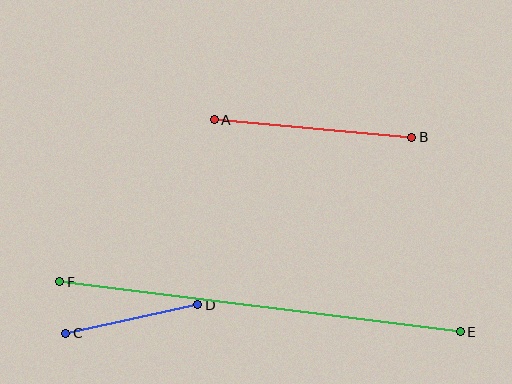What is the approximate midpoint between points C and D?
The midpoint is at approximately (132, 319) pixels.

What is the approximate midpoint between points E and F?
The midpoint is at approximately (260, 307) pixels.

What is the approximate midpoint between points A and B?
The midpoint is at approximately (313, 128) pixels.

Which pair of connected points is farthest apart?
Points E and F are farthest apart.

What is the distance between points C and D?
The distance is approximately 135 pixels.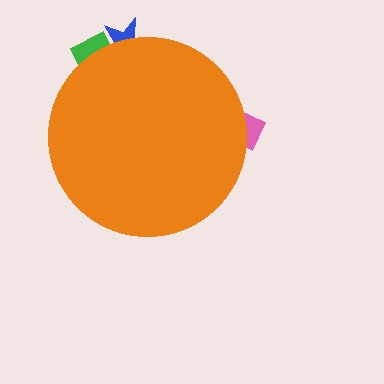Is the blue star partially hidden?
Yes, the blue star is partially hidden behind the orange circle.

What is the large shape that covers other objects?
An orange circle.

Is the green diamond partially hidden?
Yes, the green diamond is partially hidden behind the orange circle.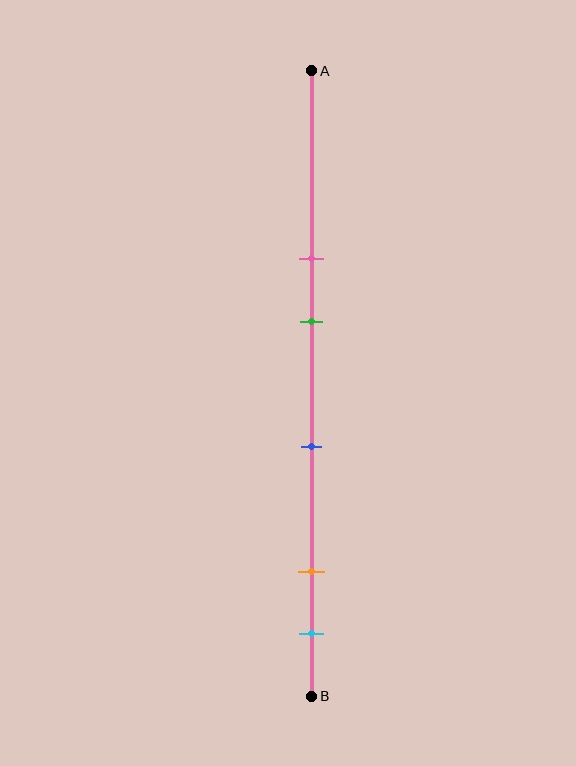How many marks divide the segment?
There are 5 marks dividing the segment.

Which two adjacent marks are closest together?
The orange and cyan marks are the closest adjacent pair.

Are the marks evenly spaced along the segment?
No, the marks are not evenly spaced.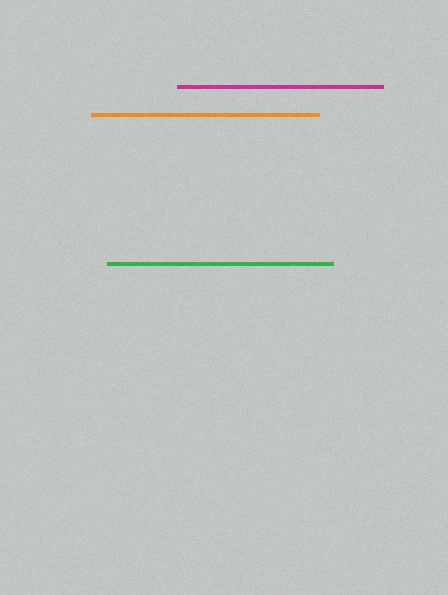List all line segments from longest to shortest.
From longest to shortest: orange, green, magenta.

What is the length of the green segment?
The green segment is approximately 226 pixels long.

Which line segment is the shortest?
The magenta line is the shortest at approximately 206 pixels.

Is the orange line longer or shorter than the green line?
The orange line is longer than the green line.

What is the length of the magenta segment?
The magenta segment is approximately 206 pixels long.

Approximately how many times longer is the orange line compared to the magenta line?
The orange line is approximately 1.1 times the length of the magenta line.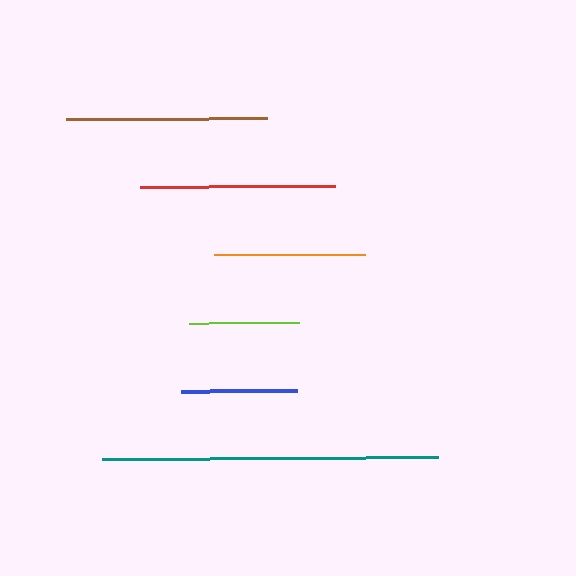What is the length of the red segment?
The red segment is approximately 195 pixels long.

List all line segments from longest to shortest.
From longest to shortest: teal, brown, red, orange, blue, lime.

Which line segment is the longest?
The teal line is the longest at approximately 336 pixels.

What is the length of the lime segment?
The lime segment is approximately 110 pixels long.